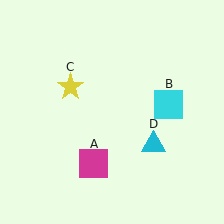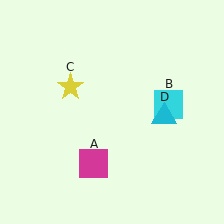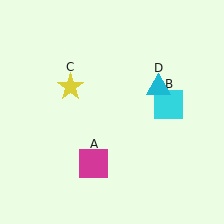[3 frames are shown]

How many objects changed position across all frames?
1 object changed position: cyan triangle (object D).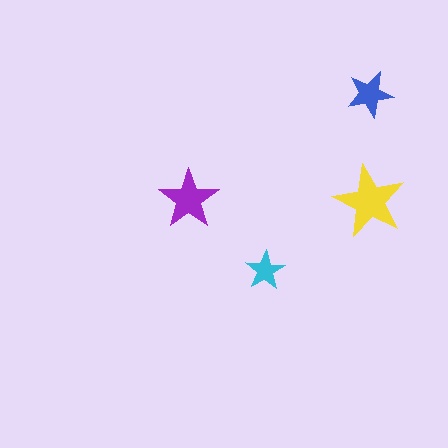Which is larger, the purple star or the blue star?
The purple one.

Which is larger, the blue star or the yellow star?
The yellow one.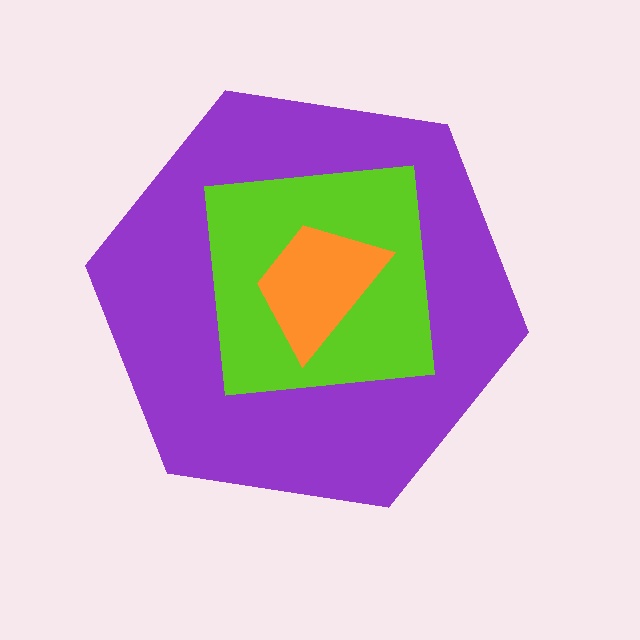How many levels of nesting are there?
3.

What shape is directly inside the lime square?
The orange trapezoid.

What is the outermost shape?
The purple hexagon.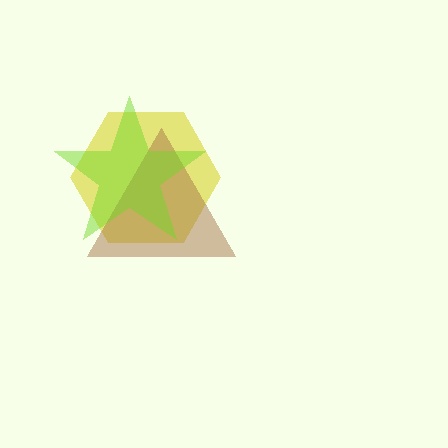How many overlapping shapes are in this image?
There are 3 overlapping shapes in the image.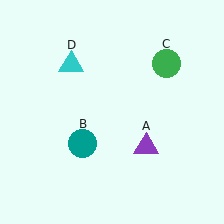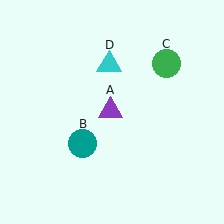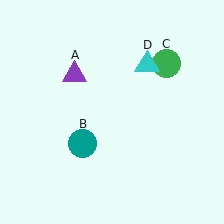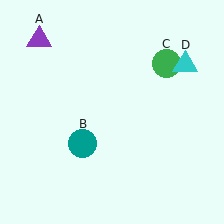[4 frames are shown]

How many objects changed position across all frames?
2 objects changed position: purple triangle (object A), cyan triangle (object D).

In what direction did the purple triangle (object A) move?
The purple triangle (object A) moved up and to the left.